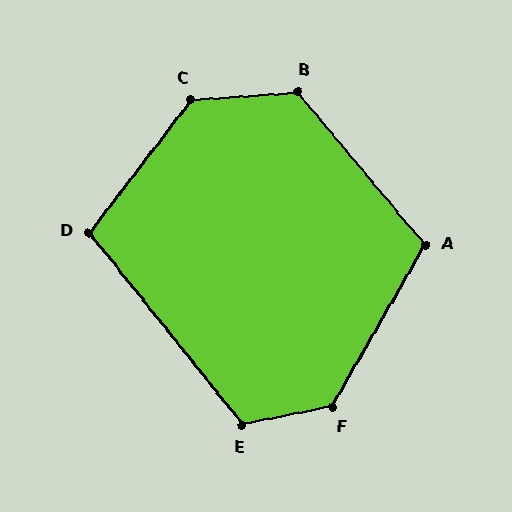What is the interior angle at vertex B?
Approximately 126 degrees (obtuse).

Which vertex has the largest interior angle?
C, at approximately 132 degrees.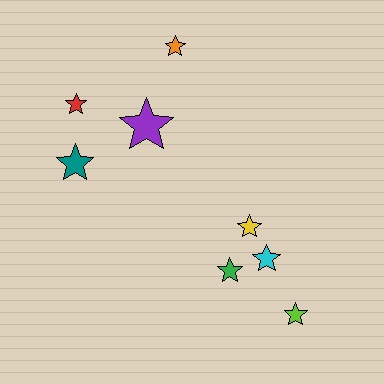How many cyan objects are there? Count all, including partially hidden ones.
There is 1 cyan object.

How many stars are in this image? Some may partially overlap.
There are 8 stars.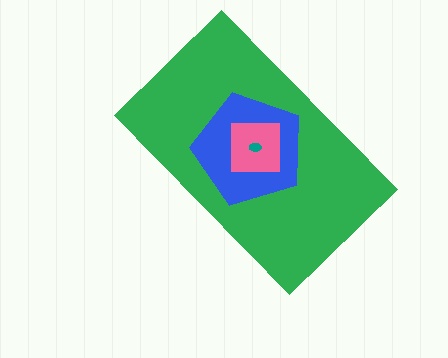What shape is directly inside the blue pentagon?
The pink square.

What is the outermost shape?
The green rectangle.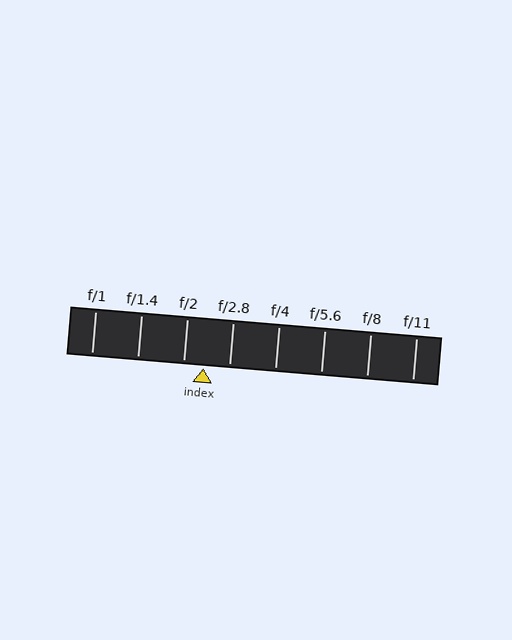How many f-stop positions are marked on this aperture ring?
There are 8 f-stop positions marked.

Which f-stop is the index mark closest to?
The index mark is closest to f/2.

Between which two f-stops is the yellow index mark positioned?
The index mark is between f/2 and f/2.8.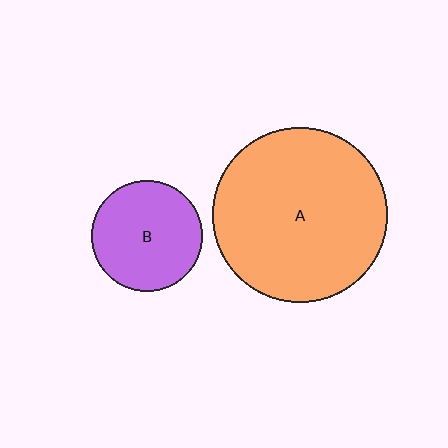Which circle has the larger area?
Circle A (orange).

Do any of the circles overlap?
No, none of the circles overlap.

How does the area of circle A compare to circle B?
Approximately 2.5 times.